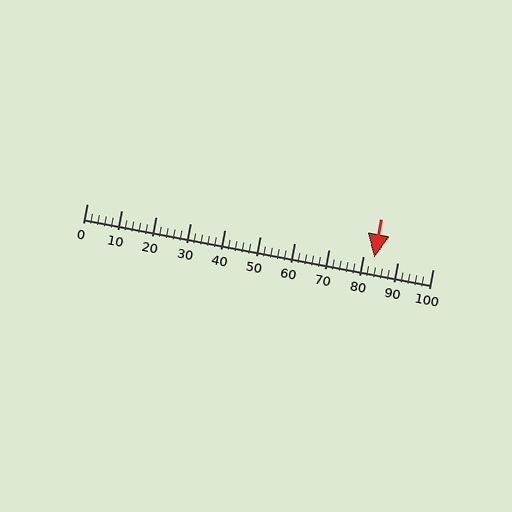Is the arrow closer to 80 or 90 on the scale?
The arrow is closer to 80.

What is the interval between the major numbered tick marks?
The major tick marks are spaced 10 units apart.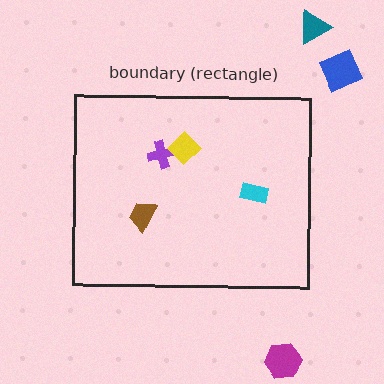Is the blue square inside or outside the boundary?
Outside.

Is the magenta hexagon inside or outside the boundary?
Outside.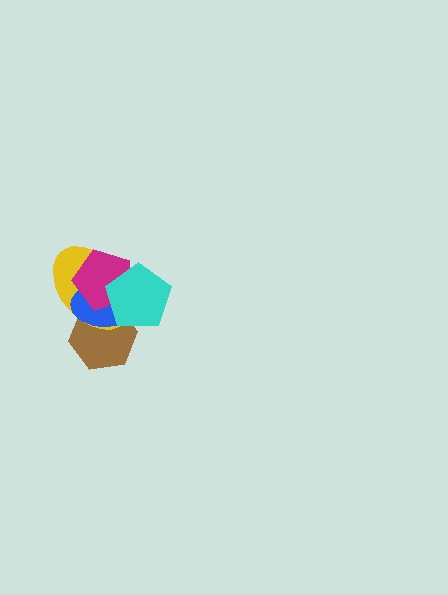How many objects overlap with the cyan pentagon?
4 objects overlap with the cyan pentagon.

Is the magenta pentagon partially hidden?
Yes, it is partially covered by another shape.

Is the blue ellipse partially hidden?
Yes, it is partially covered by another shape.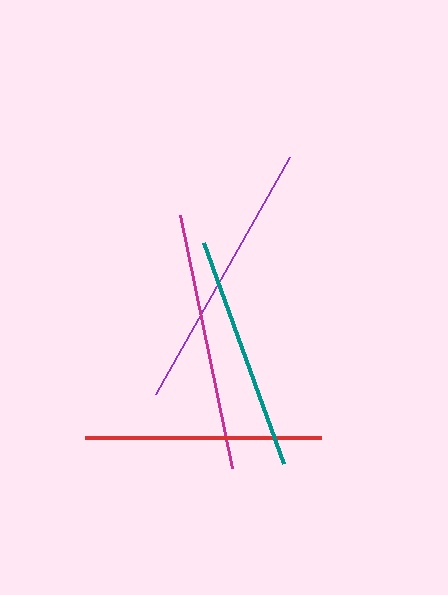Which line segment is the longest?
The purple line is the longest at approximately 273 pixels.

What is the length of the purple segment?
The purple segment is approximately 273 pixels long.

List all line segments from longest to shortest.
From longest to shortest: purple, magenta, red, teal.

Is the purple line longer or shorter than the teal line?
The purple line is longer than the teal line.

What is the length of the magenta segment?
The magenta segment is approximately 259 pixels long.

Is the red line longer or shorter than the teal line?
The red line is longer than the teal line.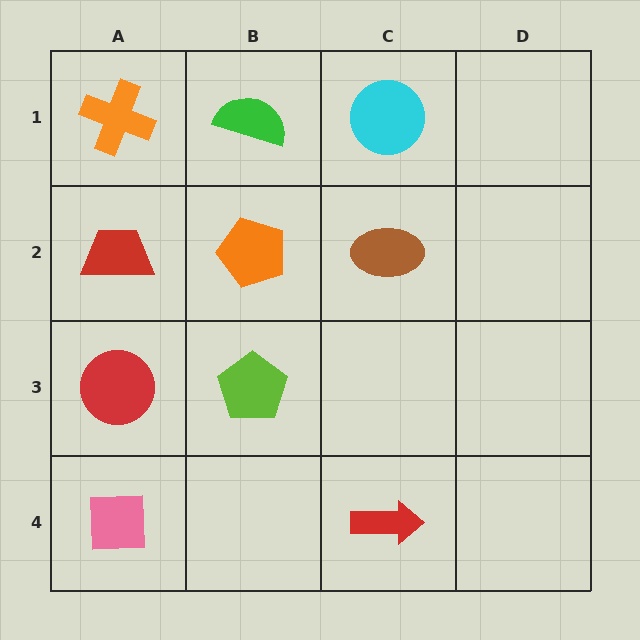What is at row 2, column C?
A brown ellipse.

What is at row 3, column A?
A red circle.